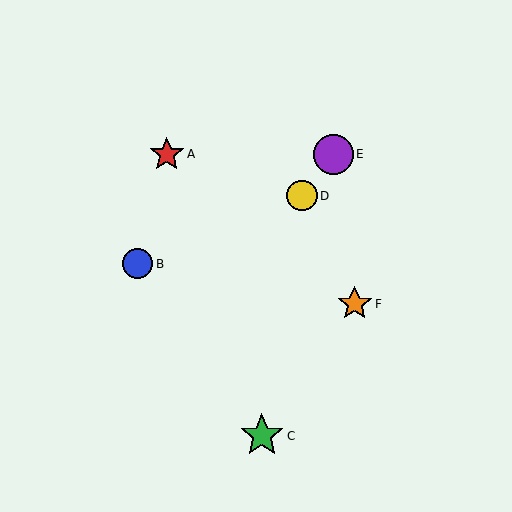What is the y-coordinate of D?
Object D is at y≈196.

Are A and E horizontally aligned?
Yes, both are at y≈154.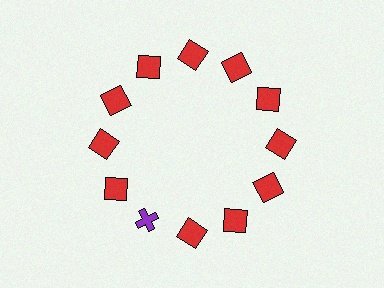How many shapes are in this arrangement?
There are 12 shapes arranged in a ring pattern.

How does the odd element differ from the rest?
It differs in both color (purple instead of red) and shape (cross instead of square).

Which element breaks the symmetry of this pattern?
The purple cross at roughly the 7 o'clock position breaks the symmetry. All other shapes are red squares.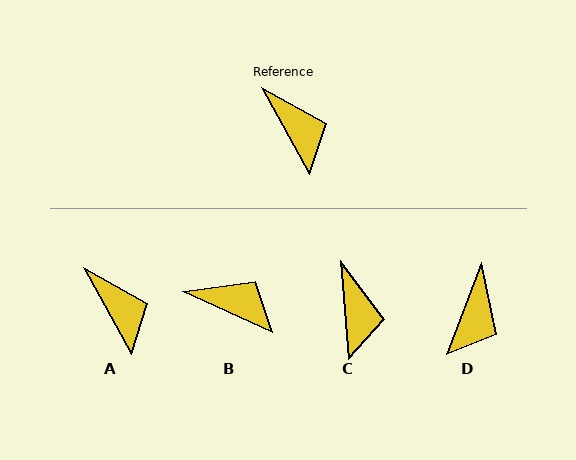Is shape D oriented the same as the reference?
No, it is off by about 49 degrees.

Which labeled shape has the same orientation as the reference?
A.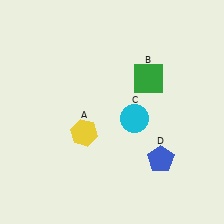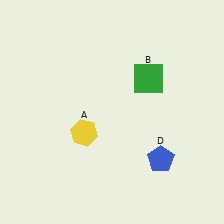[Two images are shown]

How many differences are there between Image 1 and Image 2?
There is 1 difference between the two images.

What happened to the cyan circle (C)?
The cyan circle (C) was removed in Image 2. It was in the bottom-right area of Image 1.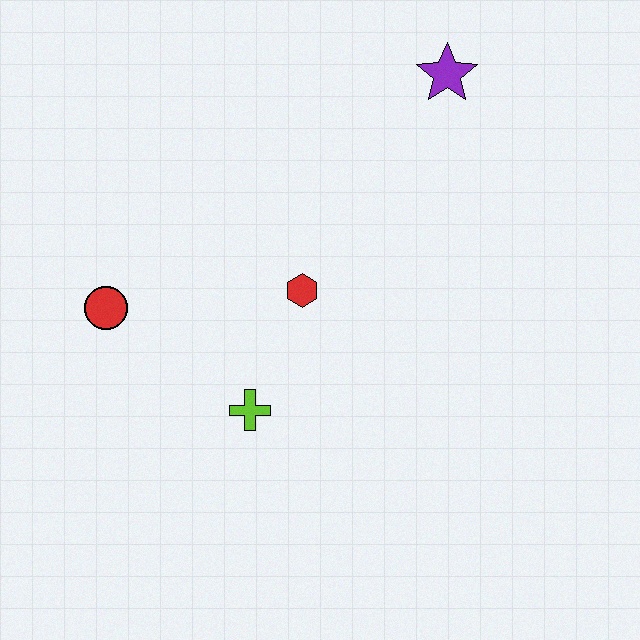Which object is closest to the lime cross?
The red hexagon is closest to the lime cross.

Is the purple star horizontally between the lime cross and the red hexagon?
No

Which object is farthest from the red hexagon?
The purple star is farthest from the red hexagon.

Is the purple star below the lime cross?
No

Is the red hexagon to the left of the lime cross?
No